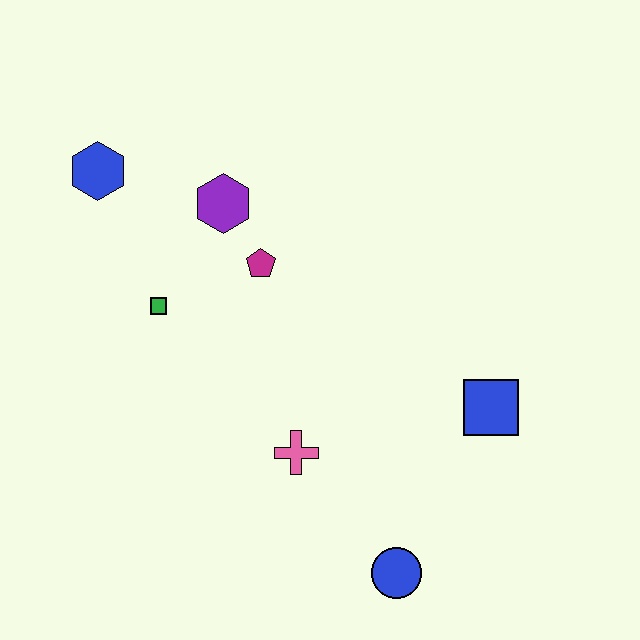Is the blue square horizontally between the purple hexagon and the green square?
No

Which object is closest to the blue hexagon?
The purple hexagon is closest to the blue hexagon.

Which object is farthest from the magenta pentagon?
The blue circle is farthest from the magenta pentagon.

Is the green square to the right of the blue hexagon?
Yes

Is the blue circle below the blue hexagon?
Yes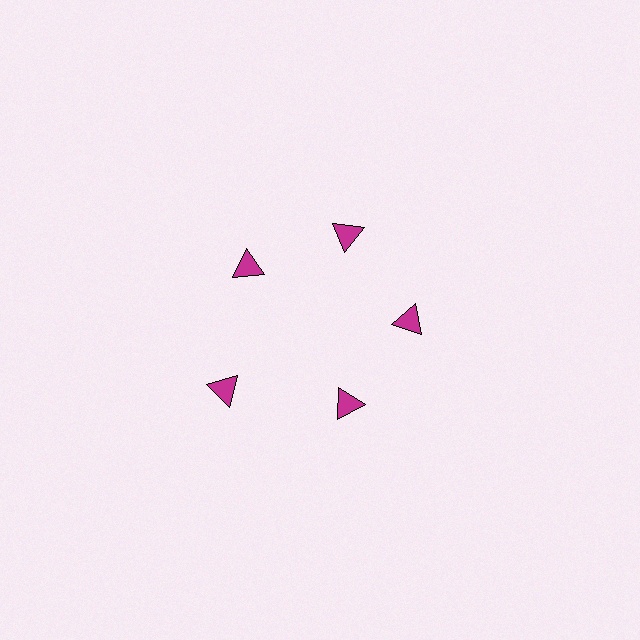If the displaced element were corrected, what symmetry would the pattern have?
It would have 5-fold rotational symmetry — the pattern would map onto itself every 72 degrees.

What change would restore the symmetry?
The symmetry would be restored by moving it inward, back onto the ring so that all 5 triangles sit at equal angles and equal distance from the center.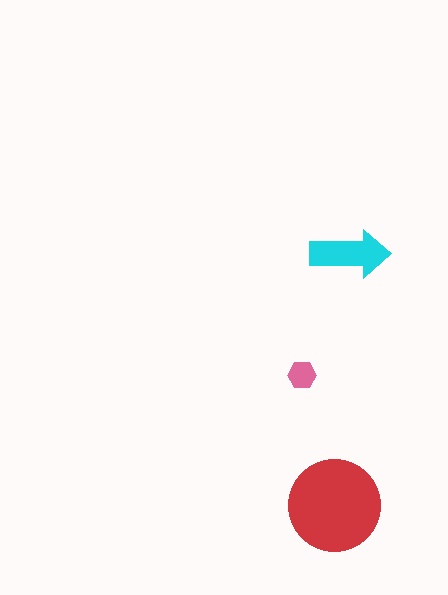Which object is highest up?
The cyan arrow is topmost.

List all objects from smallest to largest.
The pink hexagon, the cyan arrow, the red circle.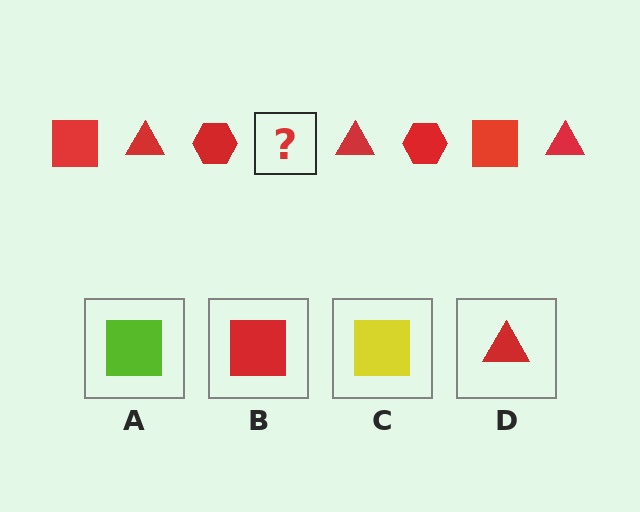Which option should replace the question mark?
Option B.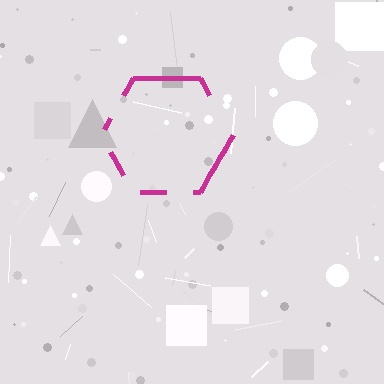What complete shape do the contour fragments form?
The contour fragments form a hexagon.